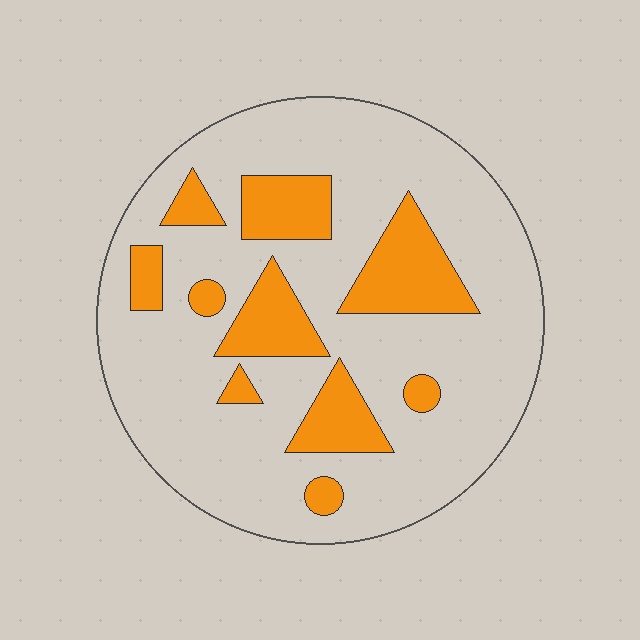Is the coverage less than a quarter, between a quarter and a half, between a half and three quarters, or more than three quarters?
Less than a quarter.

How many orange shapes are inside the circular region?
10.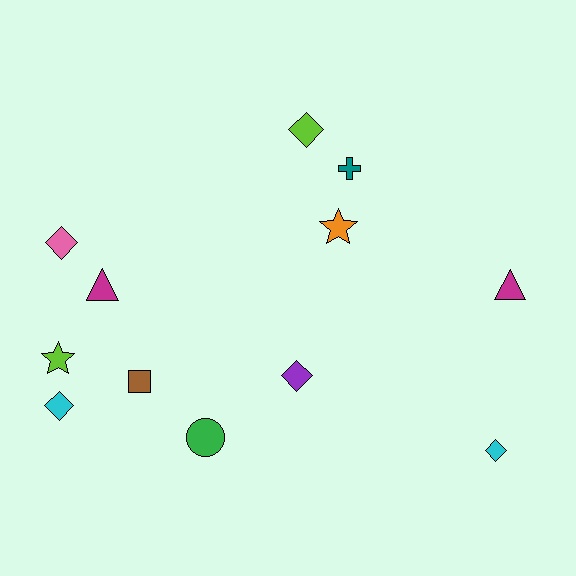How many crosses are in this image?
There is 1 cross.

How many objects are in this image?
There are 12 objects.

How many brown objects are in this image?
There is 1 brown object.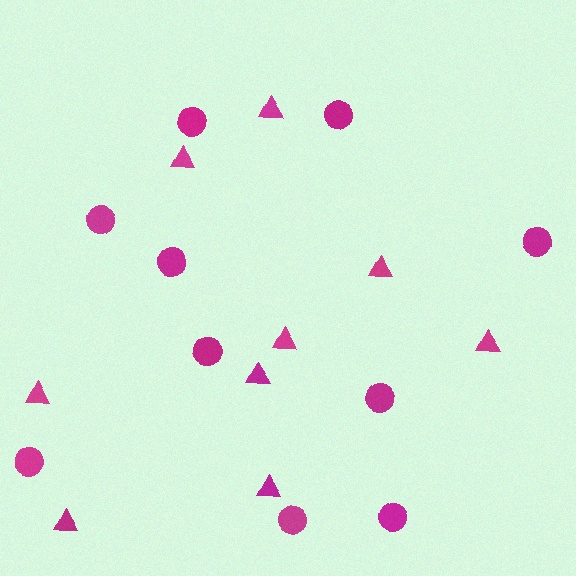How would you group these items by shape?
There are 2 groups: one group of triangles (9) and one group of circles (10).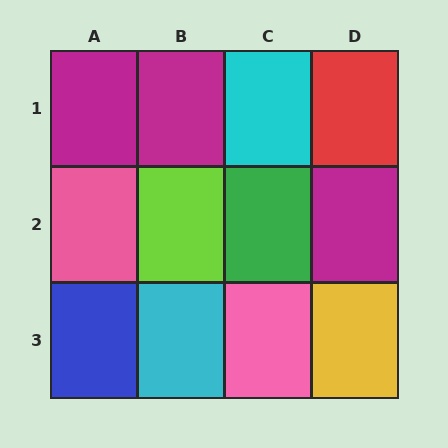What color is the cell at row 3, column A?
Blue.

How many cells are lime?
1 cell is lime.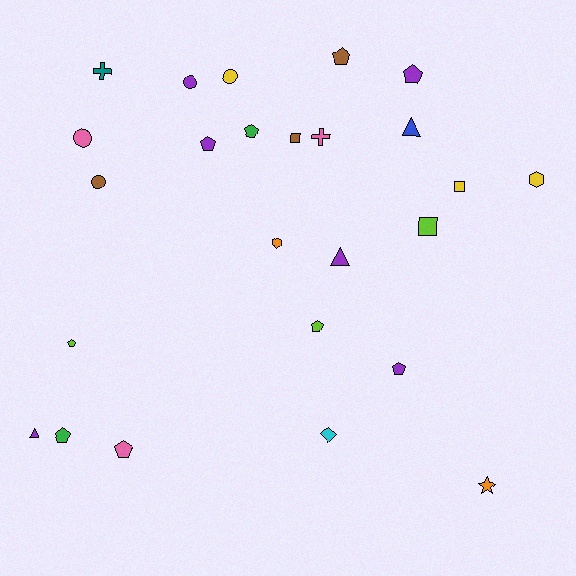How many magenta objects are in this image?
There are no magenta objects.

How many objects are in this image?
There are 25 objects.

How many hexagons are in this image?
There are 2 hexagons.